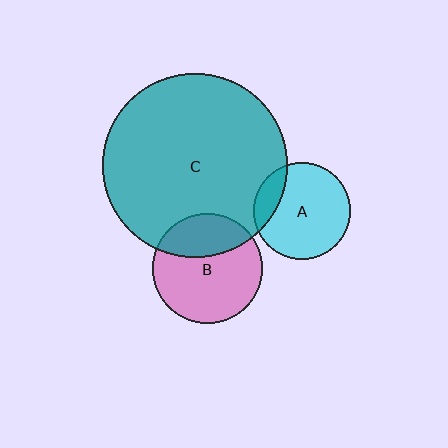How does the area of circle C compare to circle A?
Approximately 3.6 times.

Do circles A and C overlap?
Yes.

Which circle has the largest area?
Circle C (teal).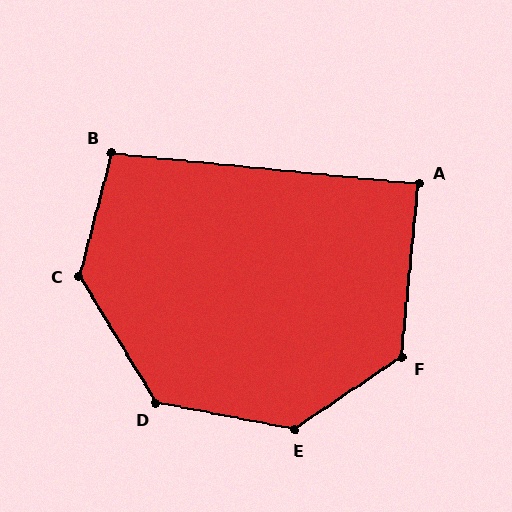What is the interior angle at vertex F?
Approximately 129 degrees (obtuse).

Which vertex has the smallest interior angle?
A, at approximately 90 degrees.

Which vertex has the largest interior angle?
E, at approximately 135 degrees.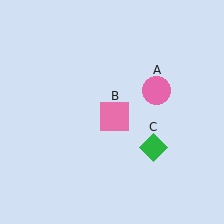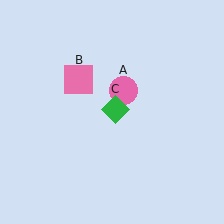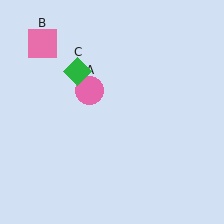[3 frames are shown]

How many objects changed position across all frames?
3 objects changed position: pink circle (object A), pink square (object B), green diamond (object C).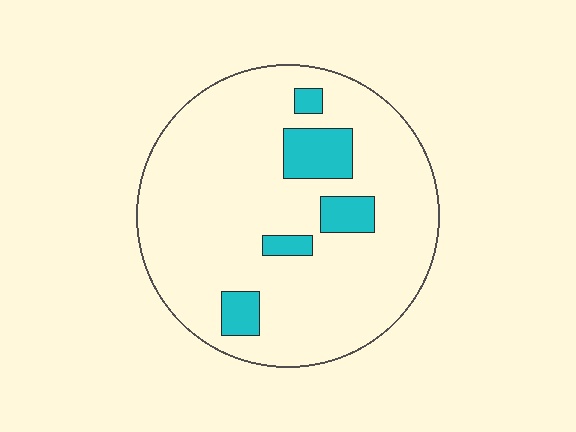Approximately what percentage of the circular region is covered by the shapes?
Approximately 15%.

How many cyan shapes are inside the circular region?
5.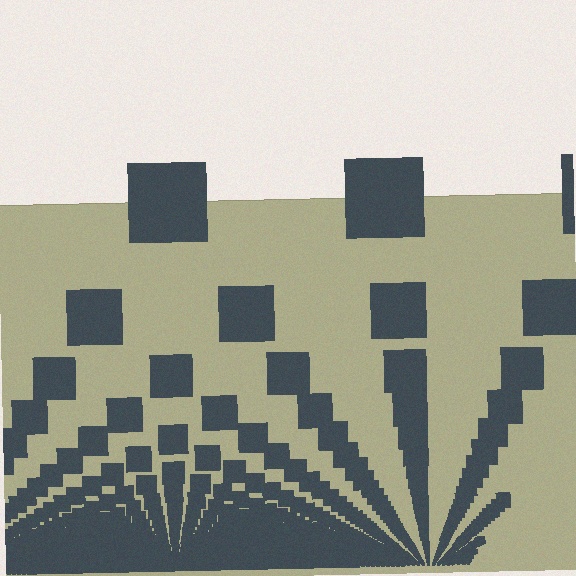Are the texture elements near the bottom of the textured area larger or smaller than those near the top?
Smaller. The gradient is inverted — elements near the bottom are smaller and denser.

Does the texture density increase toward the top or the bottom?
Density increases toward the bottom.